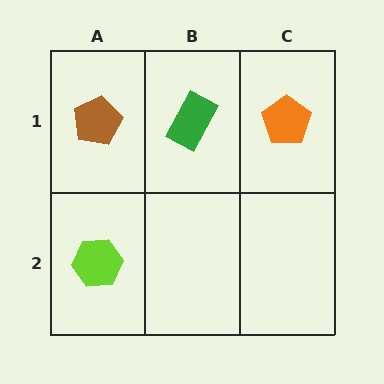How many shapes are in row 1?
3 shapes.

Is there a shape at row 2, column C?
No, that cell is empty.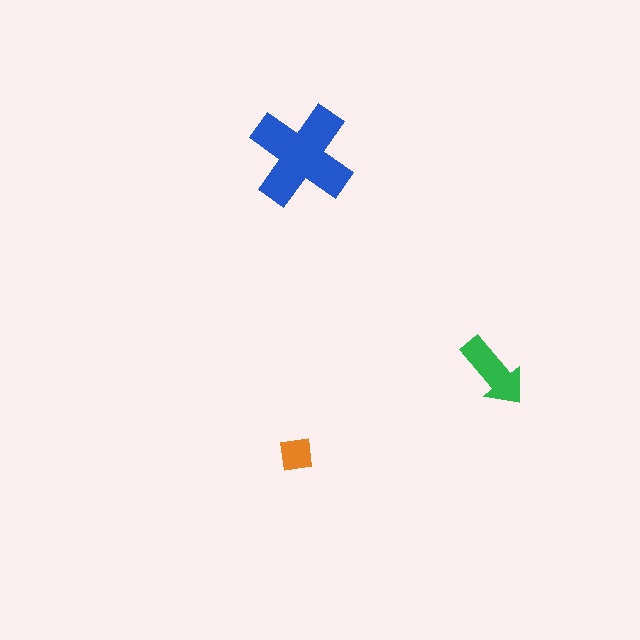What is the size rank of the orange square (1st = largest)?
3rd.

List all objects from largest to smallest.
The blue cross, the green arrow, the orange square.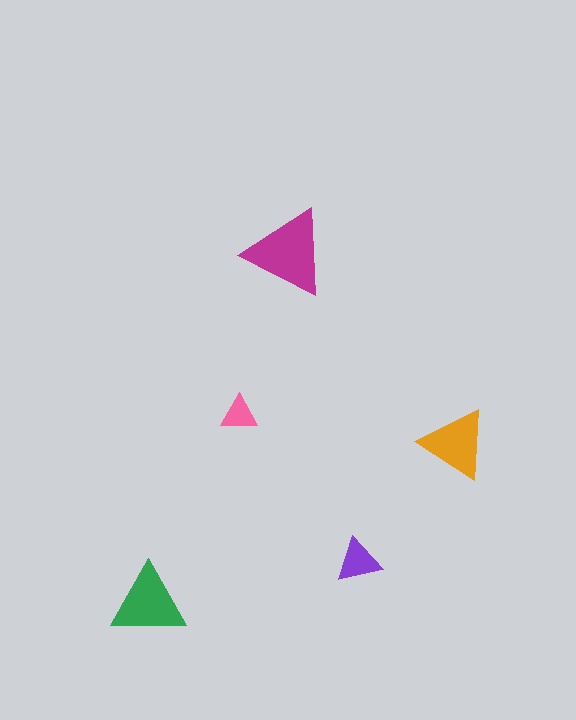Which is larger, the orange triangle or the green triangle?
The green one.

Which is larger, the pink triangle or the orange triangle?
The orange one.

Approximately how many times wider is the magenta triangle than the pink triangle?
About 2.5 times wider.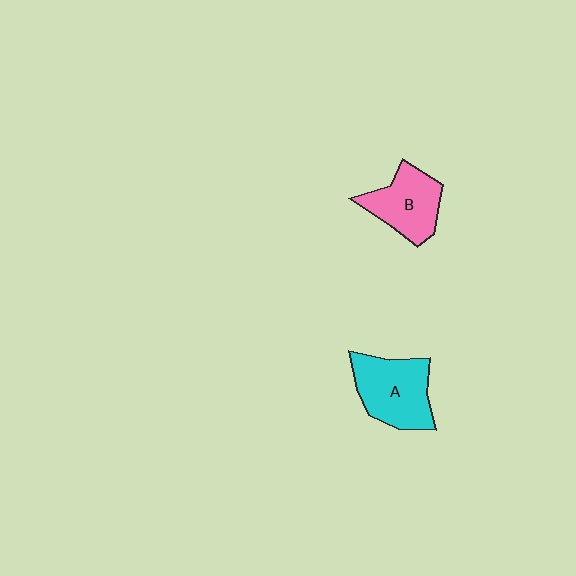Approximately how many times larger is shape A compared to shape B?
Approximately 1.2 times.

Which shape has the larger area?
Shape A (cyan).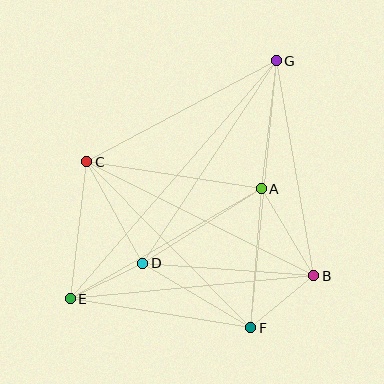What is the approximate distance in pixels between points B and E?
The distance between B and E is approximately 245 pixels.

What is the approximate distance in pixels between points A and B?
The distance between A and B is approximately 102 pixels.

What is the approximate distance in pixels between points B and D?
The distance between B and D is approximately 172 pixels.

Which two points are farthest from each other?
Points E and G are farthest from each other.